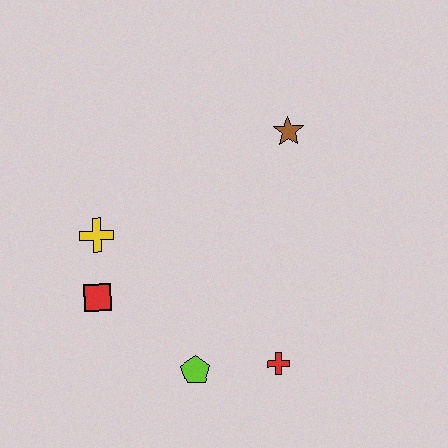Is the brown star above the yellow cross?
Yes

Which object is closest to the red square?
The yellow cross is closest to the red square.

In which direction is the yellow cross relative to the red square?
The yellow cross is above the red square.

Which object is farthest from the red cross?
The brown star is farthest from the red cross.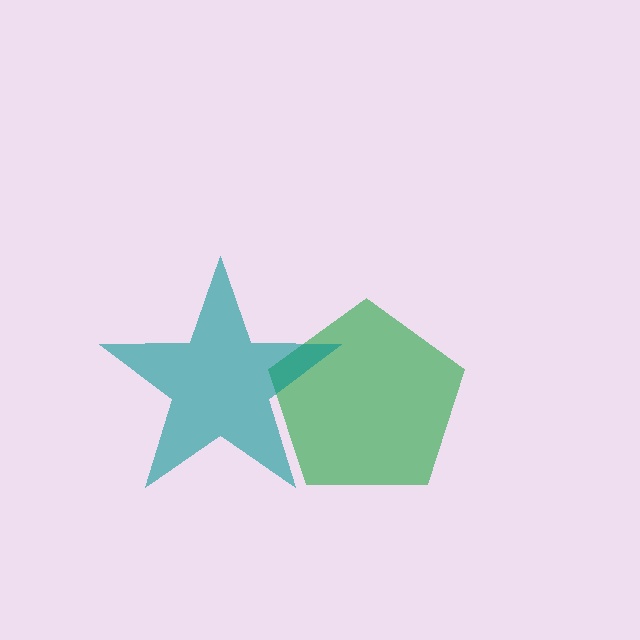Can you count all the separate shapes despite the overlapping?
Yes, there are 2 separate shapes.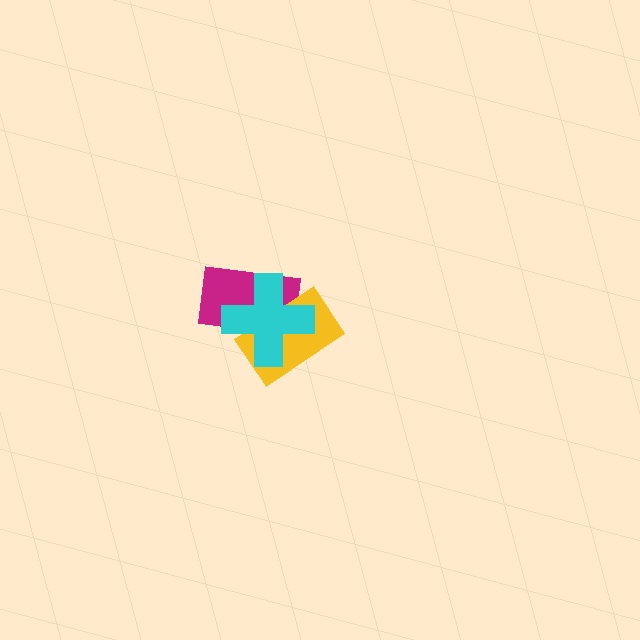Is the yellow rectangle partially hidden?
Yes, it is partially covered by another shape.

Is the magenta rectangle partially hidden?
Yes, it is partially covered by another shape.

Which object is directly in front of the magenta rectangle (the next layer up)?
The yellow rectangle is directly in front of the magenta rectangle.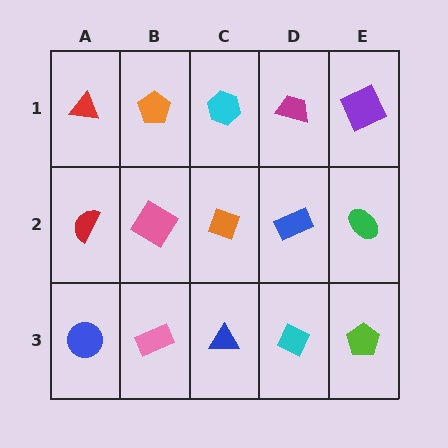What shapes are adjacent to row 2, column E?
A purple square (row 1, column E), a lime pentagon (row 3, column E), a blue rectangle (row 2, column D).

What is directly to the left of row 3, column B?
A blue circle.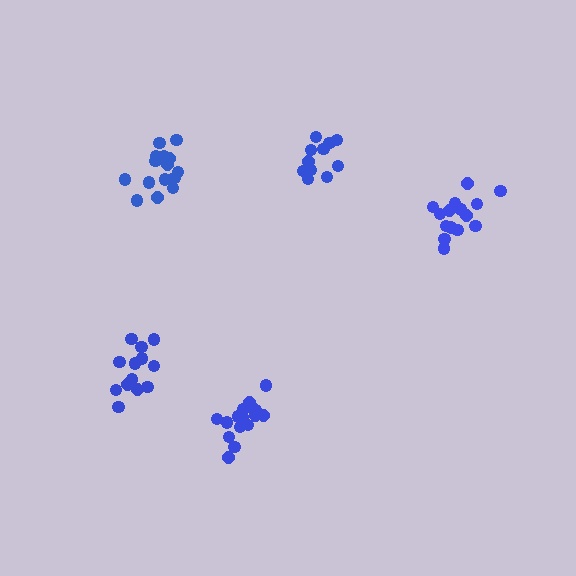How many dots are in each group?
Group 1: 17 dots, Group 2: 15 dots, Group 3: 11 dots, Group 4: 16 dots, Group 5: 13 dots (72 total).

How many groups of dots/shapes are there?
There are 5 groups.